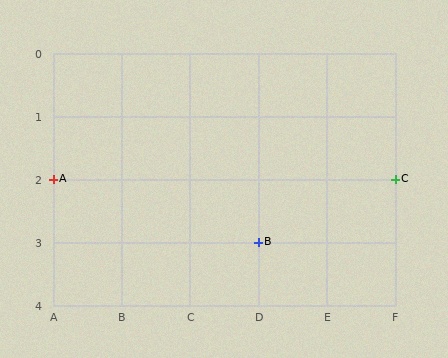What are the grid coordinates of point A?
Point A is at grid coordinates (A, 2).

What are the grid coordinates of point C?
Point C is at grid coordinates (F, 2).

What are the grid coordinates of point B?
Point B is at grid coordinates (D, 3).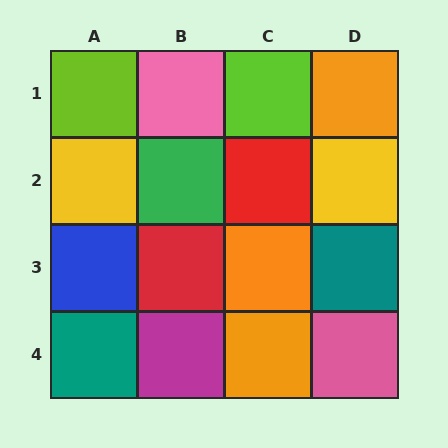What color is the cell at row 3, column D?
Teal.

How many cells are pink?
2 cells are pink.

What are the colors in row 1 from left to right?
Lime, pink, lime, orange.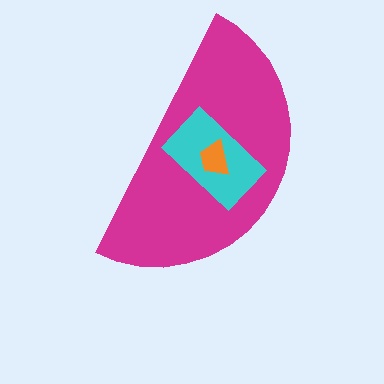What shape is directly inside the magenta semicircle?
The cyan rectangle.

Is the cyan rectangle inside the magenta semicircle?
Yes.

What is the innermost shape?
The orange trapezoid.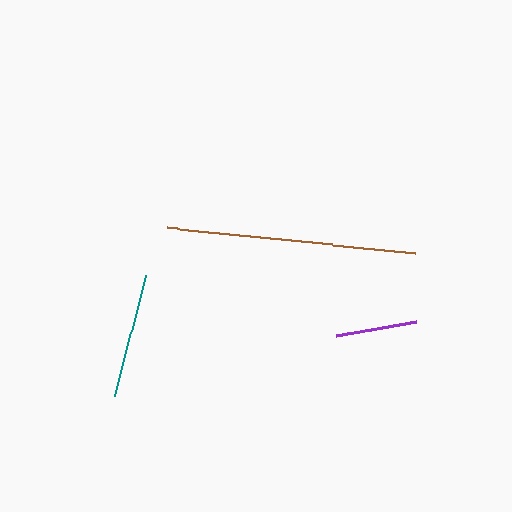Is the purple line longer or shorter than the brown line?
The brown line is longer than the purple line.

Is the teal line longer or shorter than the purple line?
The teal line is longer than the purple line.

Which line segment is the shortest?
The purple line is the shortest at approximately 80 pixels.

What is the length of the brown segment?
The brown segment is approximately 249 pixels long.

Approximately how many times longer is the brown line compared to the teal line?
The brown line is approximately 2.0 times the length of the teal line.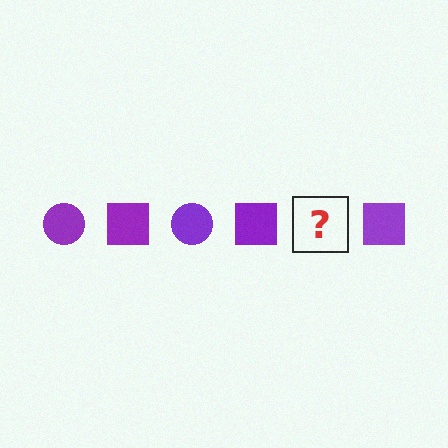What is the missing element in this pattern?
The missing element is a purple circle.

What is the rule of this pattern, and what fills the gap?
The rule is that the pattern cycles through circle, square shapes in purple. The gap should be filled with a purple circle.